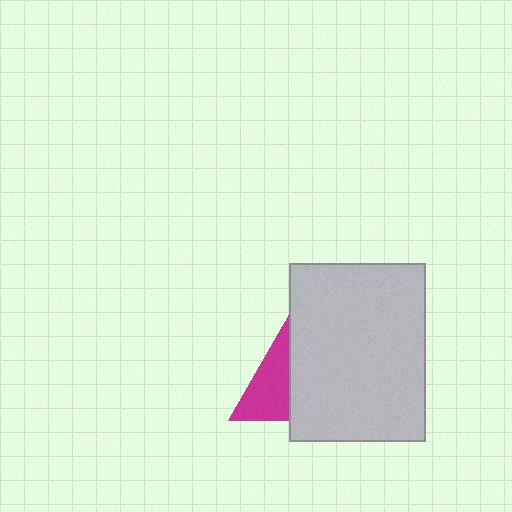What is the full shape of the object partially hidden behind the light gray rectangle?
The partially hidden object is a magenta triangle.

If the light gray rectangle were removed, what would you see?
You would see the complete magenta triangle.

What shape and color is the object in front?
The object in front is a light gray rectangle.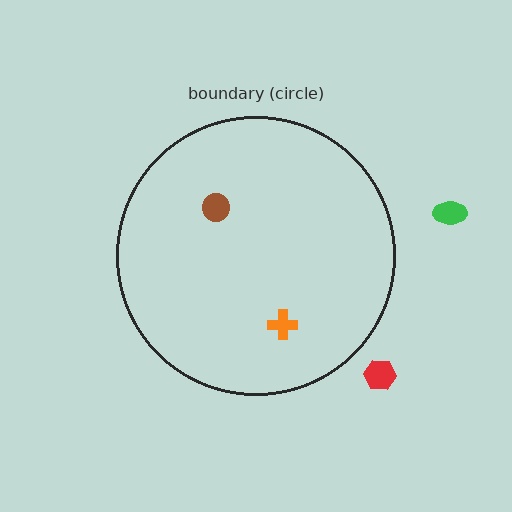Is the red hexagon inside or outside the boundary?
Outside.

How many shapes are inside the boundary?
2 inside, 2 outside.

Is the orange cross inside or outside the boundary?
Inside.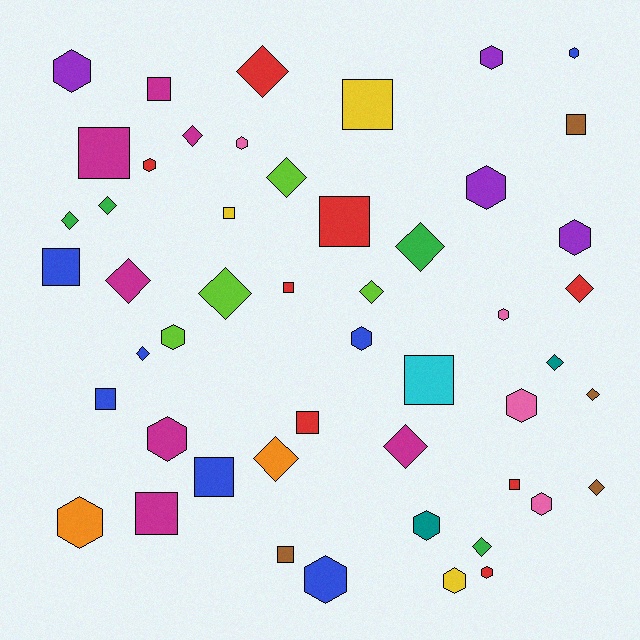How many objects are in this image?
There are 50 objects.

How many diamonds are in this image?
There are 17 diamonds.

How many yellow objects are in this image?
There are 3 yellow objects.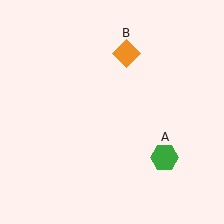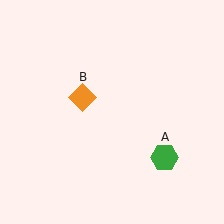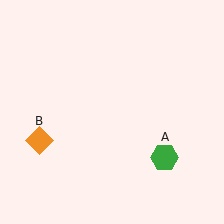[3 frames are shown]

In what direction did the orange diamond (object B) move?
The orange diamond (object B) moved down and to the left.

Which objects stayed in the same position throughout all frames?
Green hexagon (object A) remained stationary.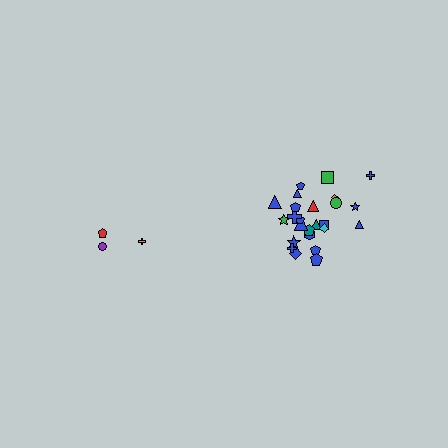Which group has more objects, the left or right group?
The right group.